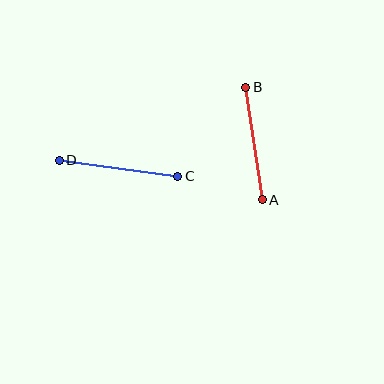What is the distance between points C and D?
The distance is approximately 119 pixels.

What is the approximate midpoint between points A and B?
The midpoint is at approximately (254, 143) pixels.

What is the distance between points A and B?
The distance is approximately 113 pixels.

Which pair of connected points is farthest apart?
Points C and D are farthest apart.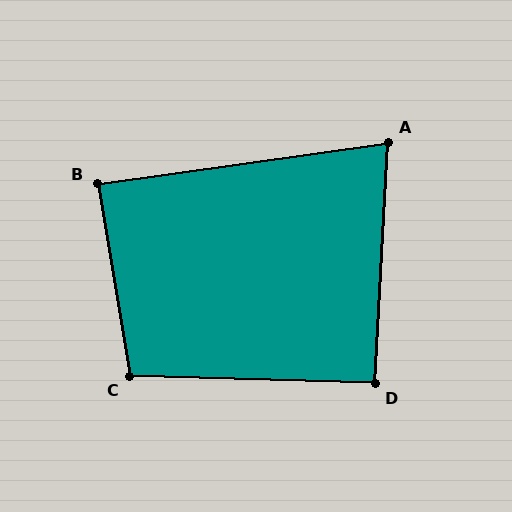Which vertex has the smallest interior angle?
A, at approximately 79 degrees.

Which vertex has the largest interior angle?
C, at approximately 101 degrees.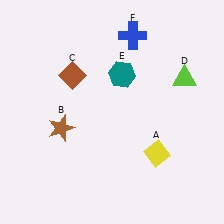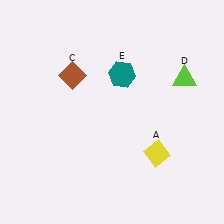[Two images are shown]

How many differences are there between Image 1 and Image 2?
There are 2 differences between the two images.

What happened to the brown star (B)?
The brown star (B) was removed in Image 2. It was in the bottom-left area of Image 1.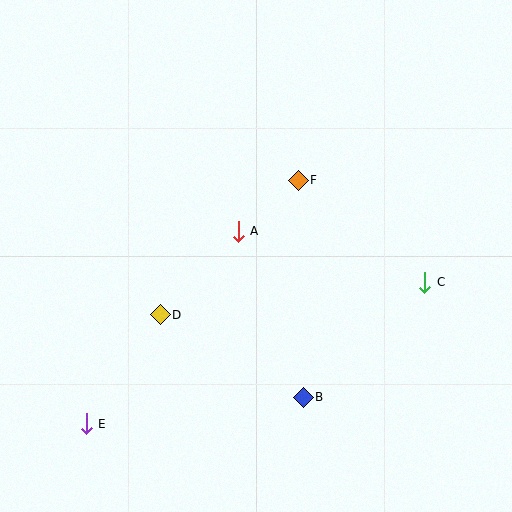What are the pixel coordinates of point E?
Point E is at (86, 424).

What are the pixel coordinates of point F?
Point F is at (298, 180).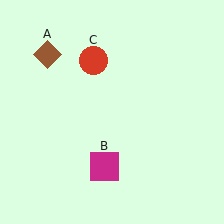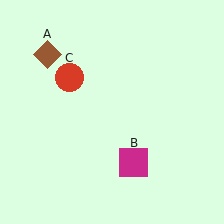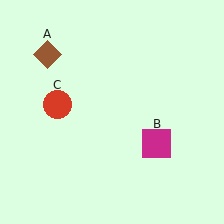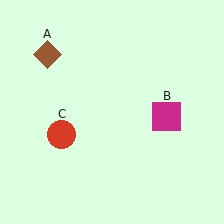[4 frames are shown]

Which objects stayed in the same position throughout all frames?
Brown diamond (object A) remained stationary.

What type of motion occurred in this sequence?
The magenta square (object B), red circle (object C) rotated counterclockwise around the center of the scene.